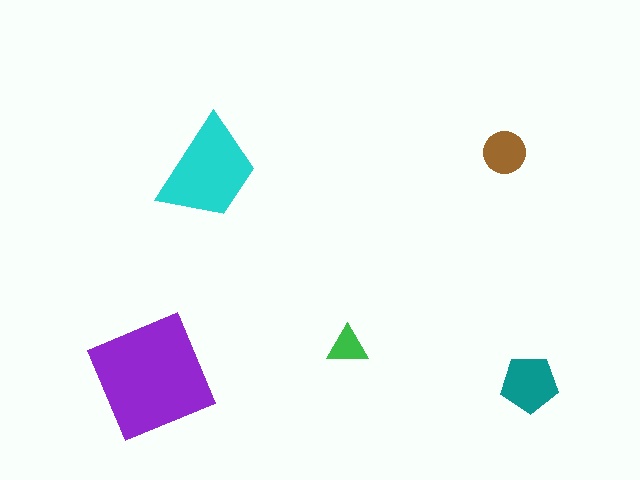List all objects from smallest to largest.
The green triangle, the brown circle, the teal pentagon, the cyan trapezoid, the purple square.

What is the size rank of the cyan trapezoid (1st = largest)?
2nd.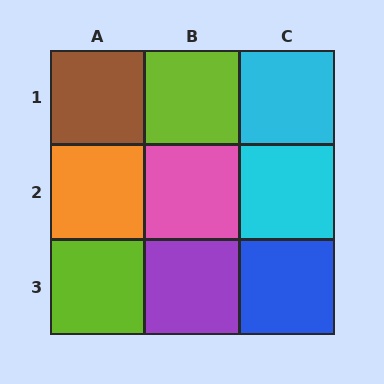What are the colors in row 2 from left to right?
Orange, pink, cyan.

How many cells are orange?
1 cell is orange.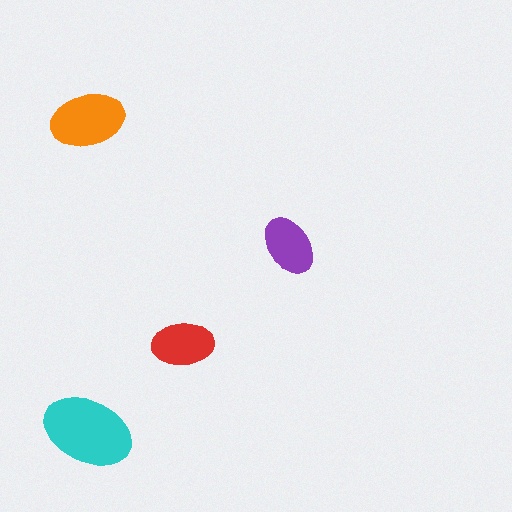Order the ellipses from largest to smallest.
the cyan one, the orange one, the red one, the purple one.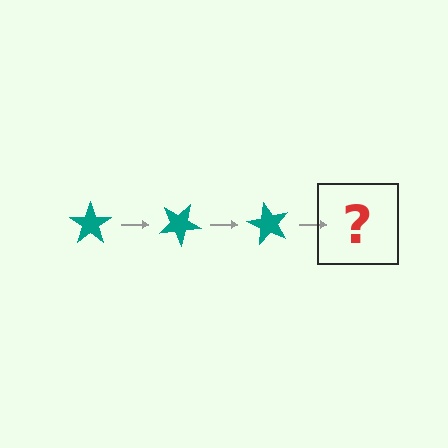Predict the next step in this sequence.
The next step is a teal star rotated 90 degrees.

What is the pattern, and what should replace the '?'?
The pattern is that the star rotates 30 degrees each step. The '?' should be a teal star rotated 90 degrees.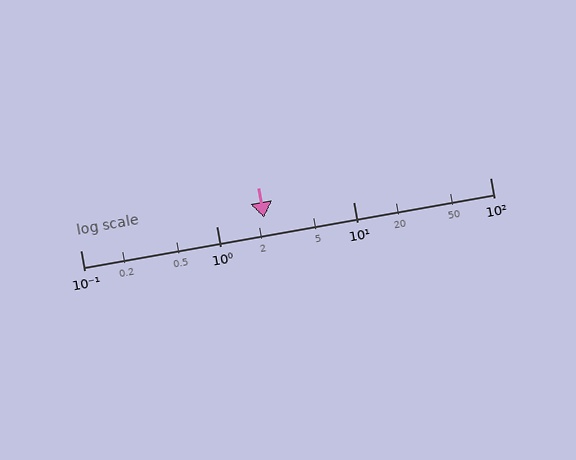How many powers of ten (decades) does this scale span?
The scale spans 3 decades, from 0.1 to 100.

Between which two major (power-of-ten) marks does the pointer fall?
The pointer is between 1 and 10.